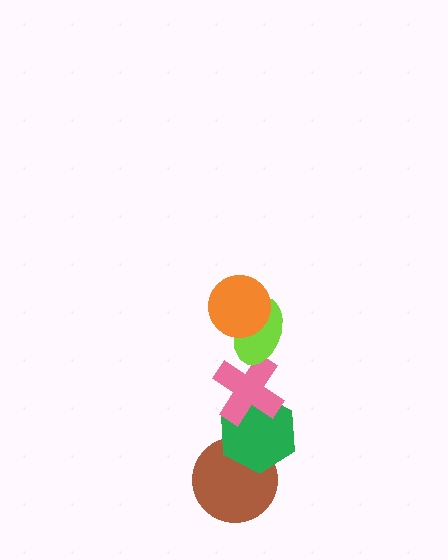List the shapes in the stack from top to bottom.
From top to bottom: the orange circle, the lime ellipse, the pink cross, the green hexagon, the brown circle.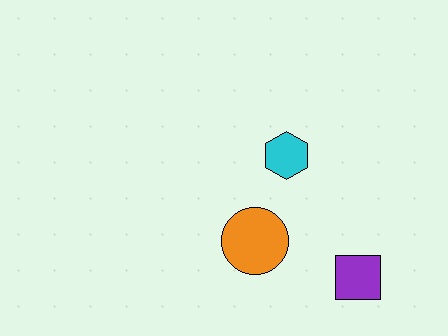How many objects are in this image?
There are 3 objects.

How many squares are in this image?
There is 1 square.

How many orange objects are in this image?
There is 1 orange object.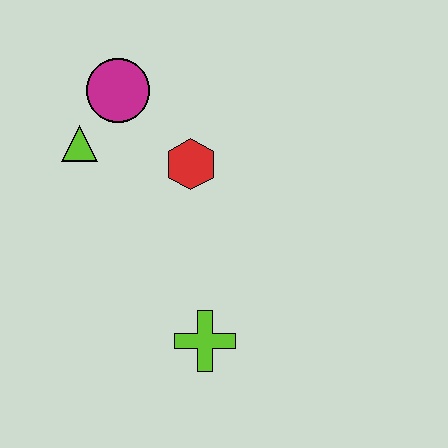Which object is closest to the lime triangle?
The magenta circle is closest to the lime triangle.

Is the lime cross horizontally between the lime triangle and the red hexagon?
No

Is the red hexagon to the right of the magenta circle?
Yes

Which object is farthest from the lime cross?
The magenta circle is farthest from the lime cross.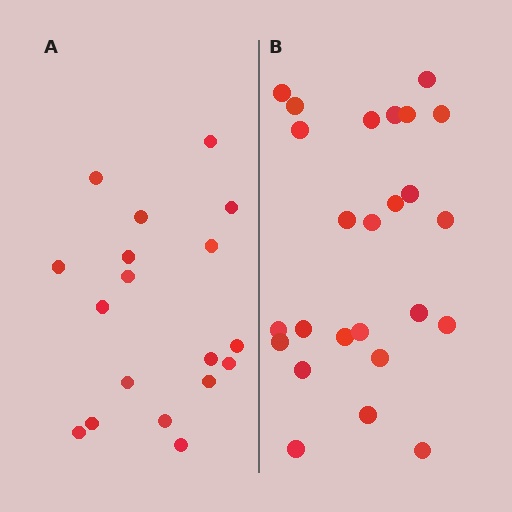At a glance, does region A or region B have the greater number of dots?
Region B (the right region) has more dots.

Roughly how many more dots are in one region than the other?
Region B has roughly 8 or so more dots than region A.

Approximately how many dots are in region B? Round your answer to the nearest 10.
About 20 dots. (The exact count is 25, which rounds to 20.)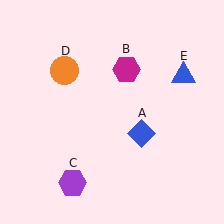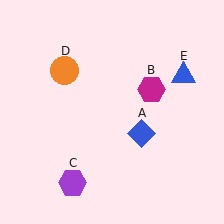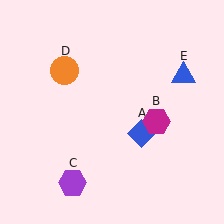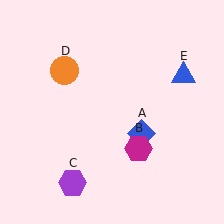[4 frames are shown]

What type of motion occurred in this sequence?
The magenta hexagon (object B) rotated clockwise around the center of the scene.